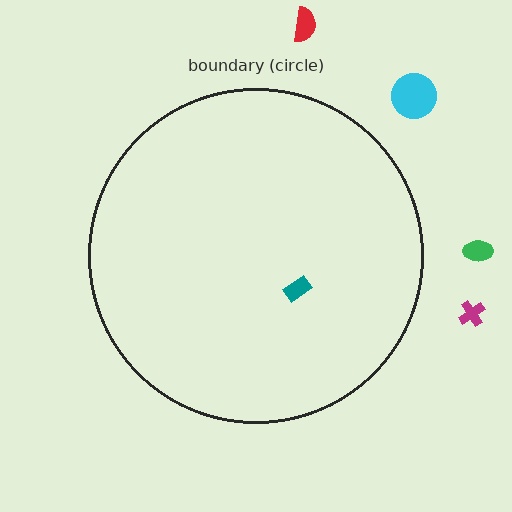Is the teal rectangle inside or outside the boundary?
Inside.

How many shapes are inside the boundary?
1 inside, 4 outside.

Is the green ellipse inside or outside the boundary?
Outside.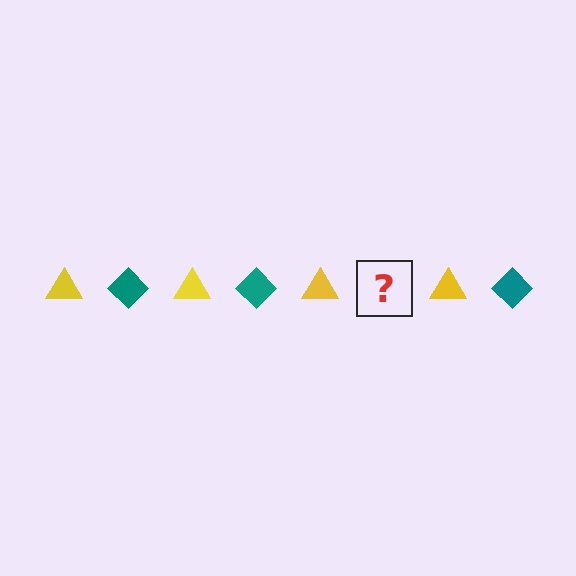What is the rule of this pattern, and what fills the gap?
The rule is that the pattern alternates between yellow triangle and teal diamond. The gap should be filled with a teal diamond.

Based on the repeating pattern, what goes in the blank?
The blank should be a teal diamond.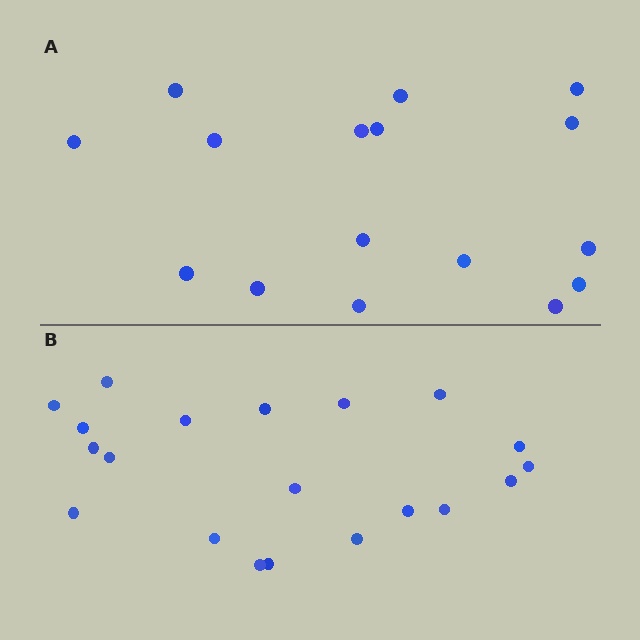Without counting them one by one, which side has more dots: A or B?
Region B (the bottom region) has more dots.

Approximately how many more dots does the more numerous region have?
Region B has about 4 more dots than region A.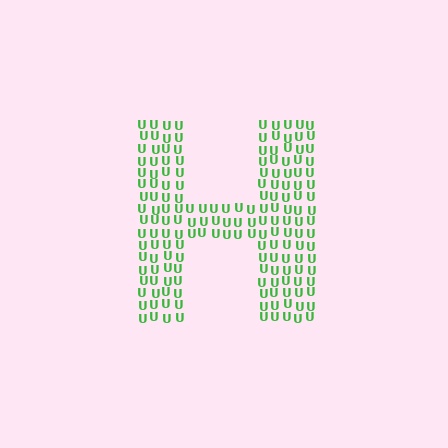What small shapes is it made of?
It is made of small letter U's.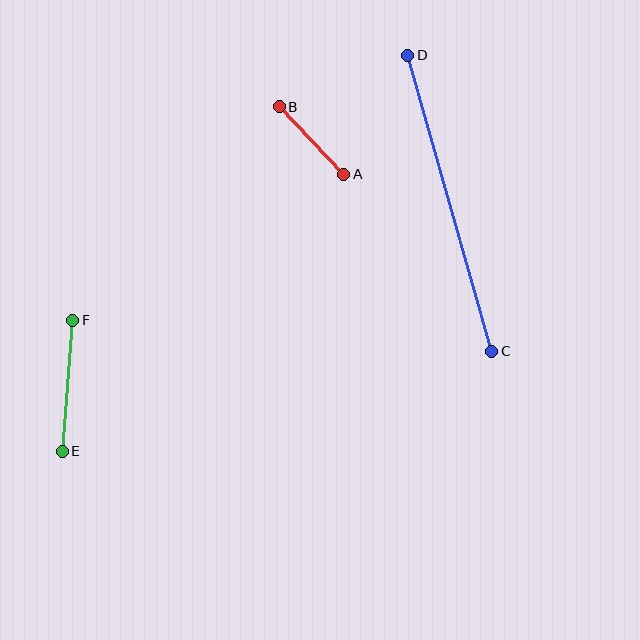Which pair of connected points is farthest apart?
Points C and D are farthest apart.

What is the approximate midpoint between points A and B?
The midpoint is at approximately (311, 141) pixels.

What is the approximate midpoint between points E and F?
The midpoint is at approximately (68, 386) pixels.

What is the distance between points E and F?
The distance is approximately 131 pixels.